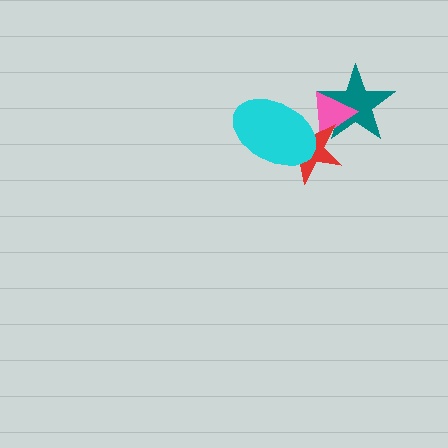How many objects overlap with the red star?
3 objects overlap with the red star.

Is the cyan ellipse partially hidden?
No, no other shape covers it.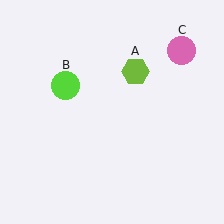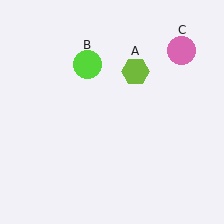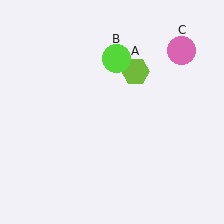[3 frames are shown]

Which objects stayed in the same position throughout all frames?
Lime hexagon (object A) and pink circle (object C) remained stationary.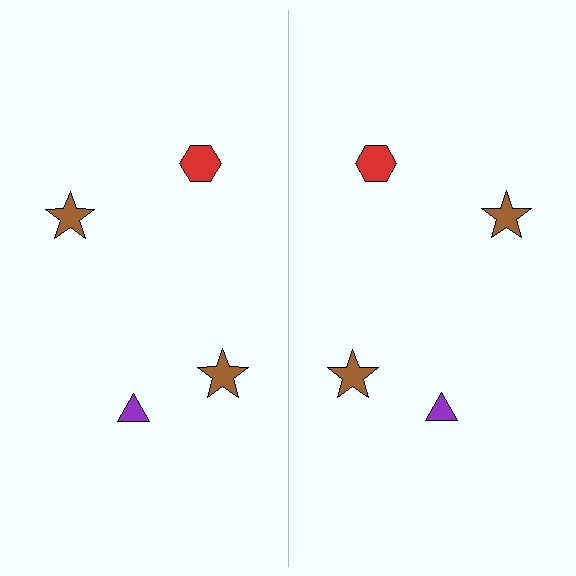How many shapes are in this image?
There are 8 shapes in this image.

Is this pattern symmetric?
Yes, this pattern has bilateral (reflection) symmetry.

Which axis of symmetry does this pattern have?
The pattern has a vertical axis of symmetry running through the center of the image.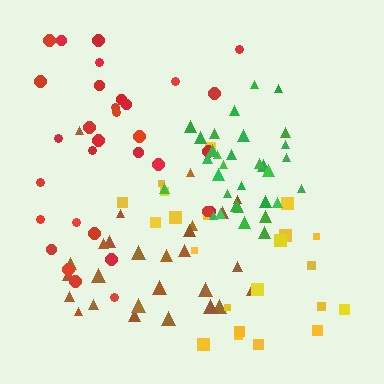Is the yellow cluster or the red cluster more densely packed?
Red.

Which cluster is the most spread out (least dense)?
Yellow.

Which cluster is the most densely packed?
Green.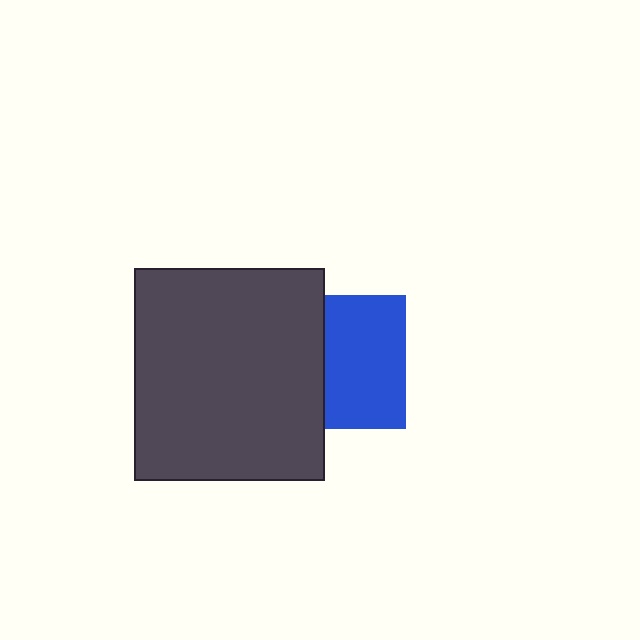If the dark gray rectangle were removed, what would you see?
You would see the complete blue square.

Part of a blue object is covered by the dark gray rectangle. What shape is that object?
It is a square.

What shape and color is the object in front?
The object in front is a dark gray rectangle.